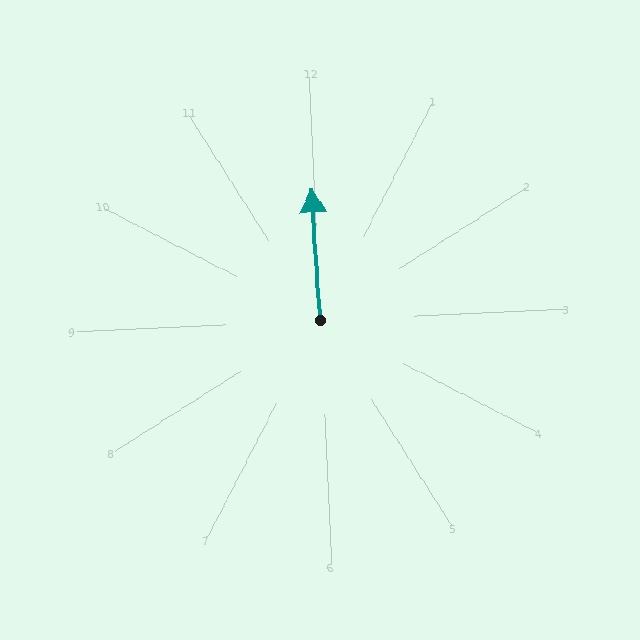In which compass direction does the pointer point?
North.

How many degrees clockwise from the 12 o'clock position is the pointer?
Approximately 359 degrees.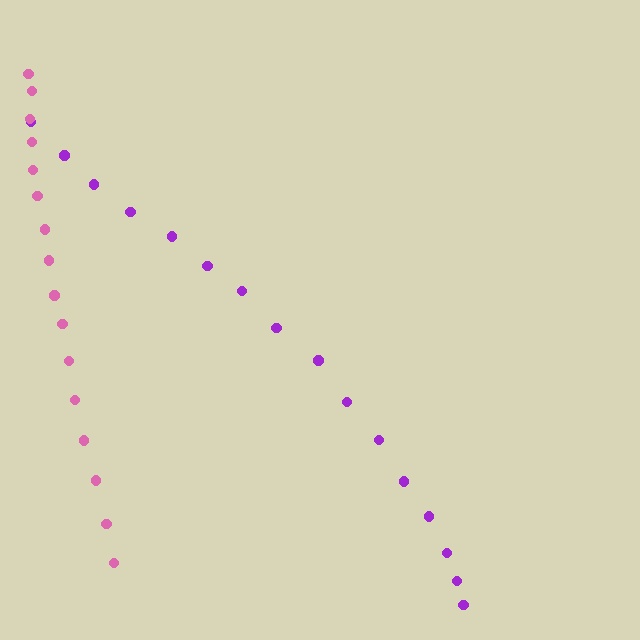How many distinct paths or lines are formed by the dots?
There are 2 distinct paths.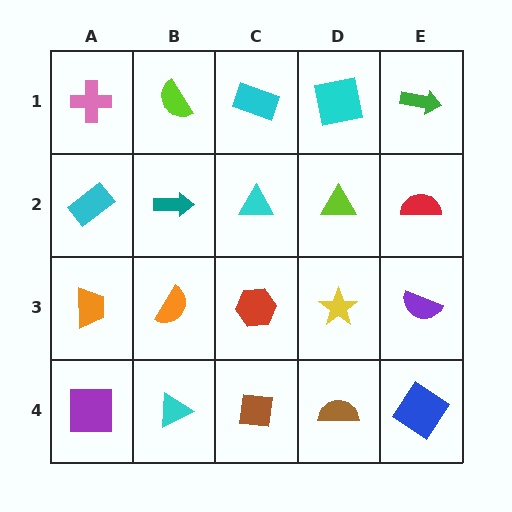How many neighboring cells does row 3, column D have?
4.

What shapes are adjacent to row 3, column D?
A lime triangle (row 2, column D), a brown semicircle (row 4, column D), a red hexagon (row 3, column C), a purple semicircle (row 3, column E).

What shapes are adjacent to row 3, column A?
A cyan rectangle (row 2, column A), a purple square (row 4, column A), an orange semicircle (row 3, column B).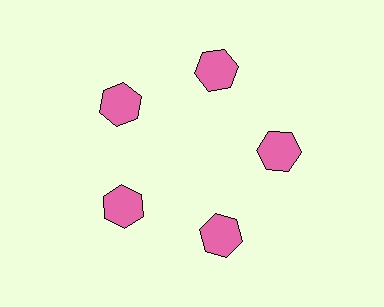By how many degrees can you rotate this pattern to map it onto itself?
The pattern maps onto itself every 72 degrees of rotation.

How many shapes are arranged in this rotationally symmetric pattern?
There are 5 shapes, arranged in 5 groups of 1.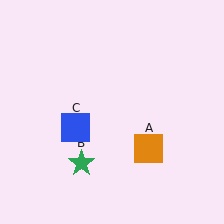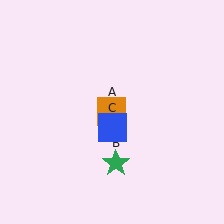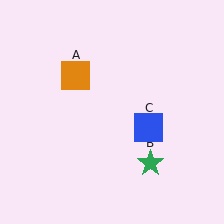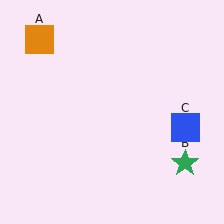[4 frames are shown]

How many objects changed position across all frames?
3 objects changed position: orange square (object A), green star (object B), blue square (object C).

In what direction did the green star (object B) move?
The green star (object B) moved right.